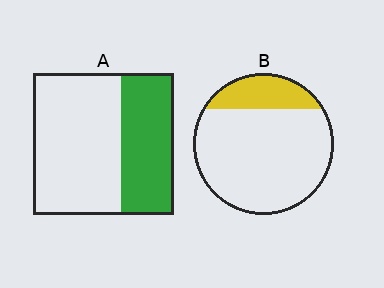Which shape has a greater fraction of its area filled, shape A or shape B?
Shape A.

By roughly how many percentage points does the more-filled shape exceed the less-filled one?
By roughly 20 percentage points (A over B).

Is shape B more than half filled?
No.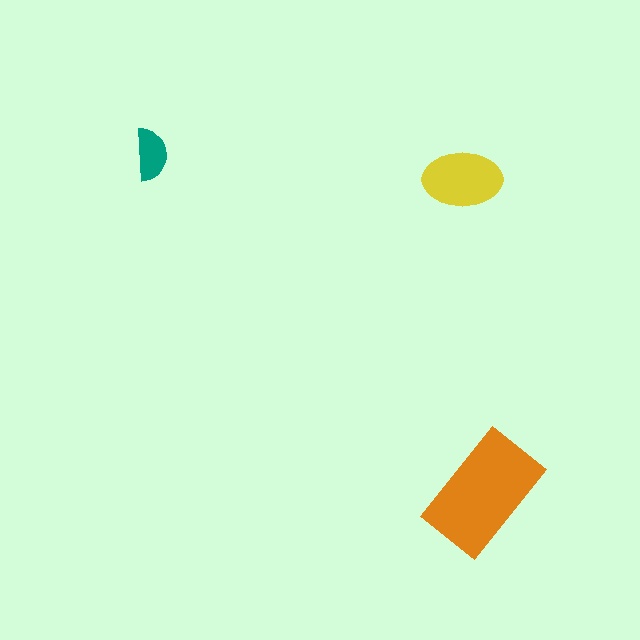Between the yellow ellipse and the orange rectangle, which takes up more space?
The orange rectangle.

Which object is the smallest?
The teal semicircle.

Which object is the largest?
The orange rectangle.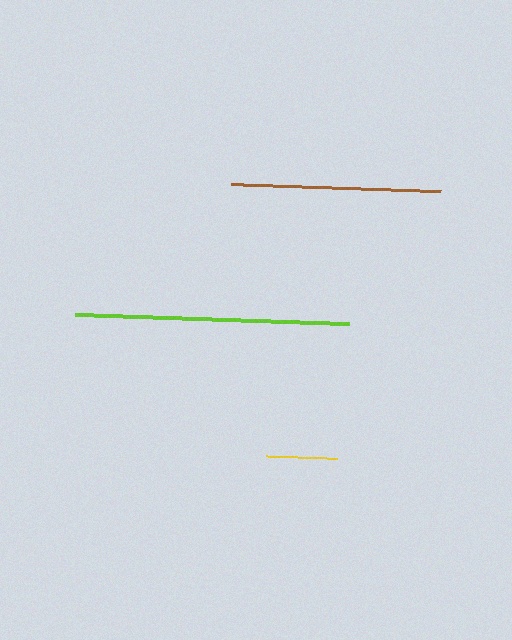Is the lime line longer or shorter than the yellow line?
The lime line is longer than the yellow line.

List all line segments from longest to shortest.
From longest to shortest: lime, brown, yellow.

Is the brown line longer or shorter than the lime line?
The lime line is longer than the brown line.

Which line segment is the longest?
The lime line is the longest at approximately 273 pixels.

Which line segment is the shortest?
The yellow line is the shortest at approximately 72 pixels.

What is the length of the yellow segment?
The yellow segment is approximately 72 pixels long.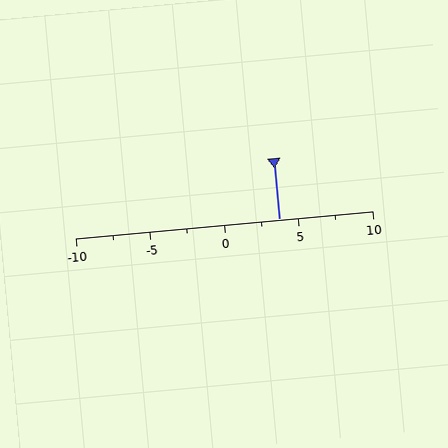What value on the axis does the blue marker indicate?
The marker indicates approximately 3.8.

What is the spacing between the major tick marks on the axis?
The major ticks are spaced 5 apart.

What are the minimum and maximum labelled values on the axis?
The axis runs from -10 to 10.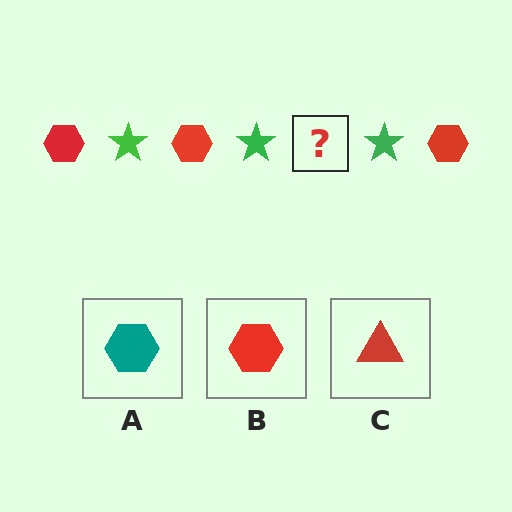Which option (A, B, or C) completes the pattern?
B.